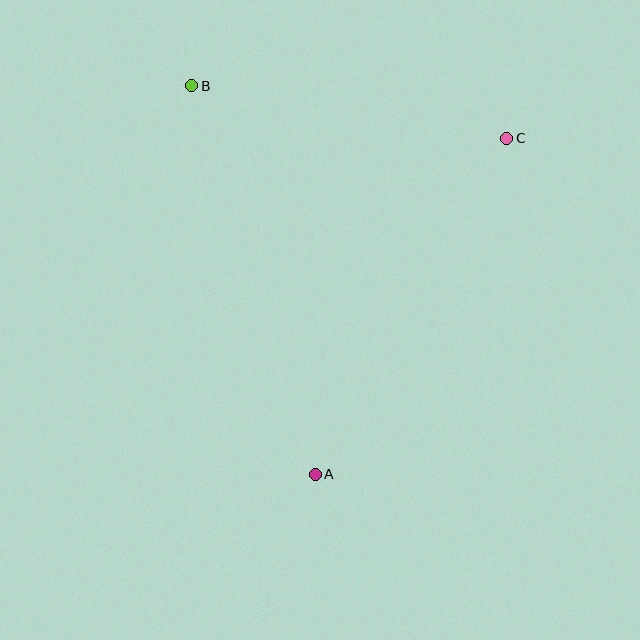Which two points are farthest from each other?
Points A and B are farthest from each other.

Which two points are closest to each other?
Points B and C are closest to each other.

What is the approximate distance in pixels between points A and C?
The distance between A and C is approximately 386 pixels.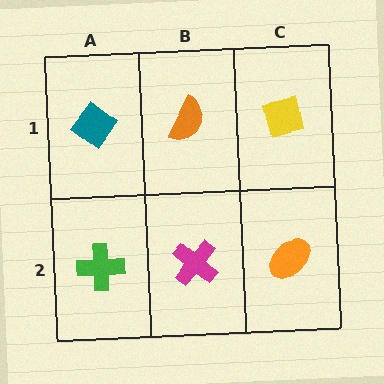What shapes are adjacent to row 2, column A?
A teal diamond (row 1, column A), a magenta cross (row 2, column B).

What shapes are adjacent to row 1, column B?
A magenta cross (row 2, column B), a teal diamond (row 1, column A), a yellow square (row 1, column C).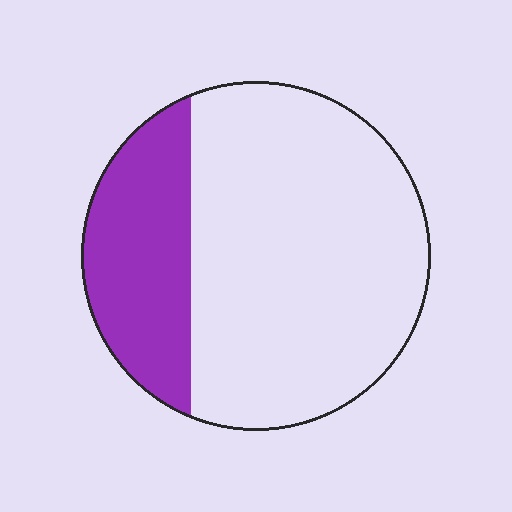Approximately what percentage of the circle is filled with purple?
Approximately 25%.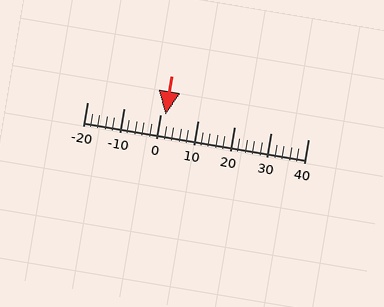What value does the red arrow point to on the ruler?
The red arrow points to approximately 1.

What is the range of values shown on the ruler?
The ruler shows values from -20 to 40.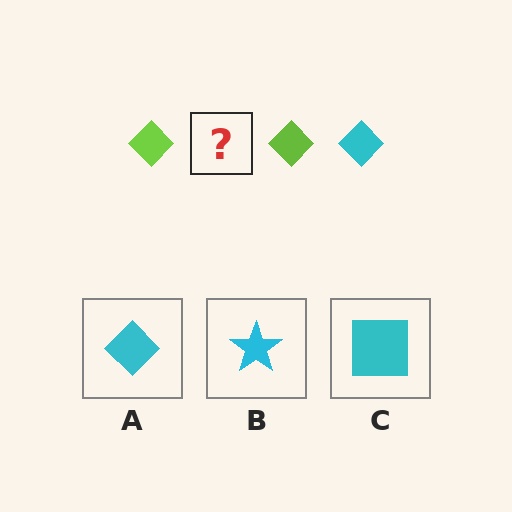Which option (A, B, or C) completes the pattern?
A.